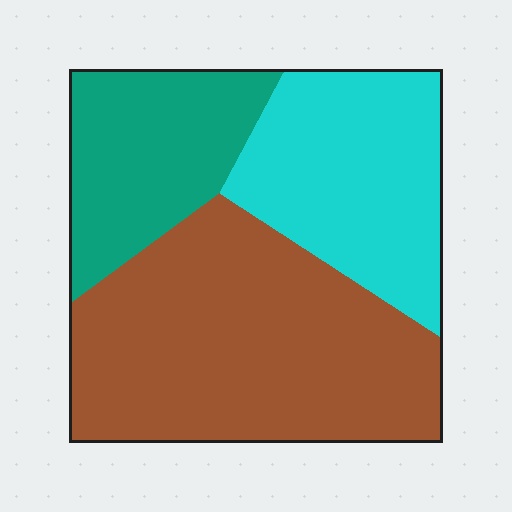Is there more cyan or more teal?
Cyan.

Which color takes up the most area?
Brown, at roughly 50%.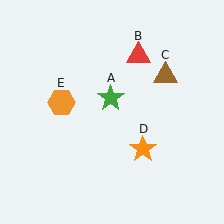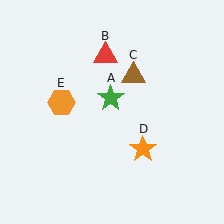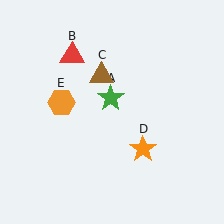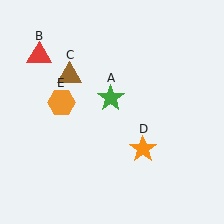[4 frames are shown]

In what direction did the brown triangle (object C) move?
The brown triangle (object C) moved left.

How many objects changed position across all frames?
2 objects changed position: red triangle (object B), brown triangle (object C).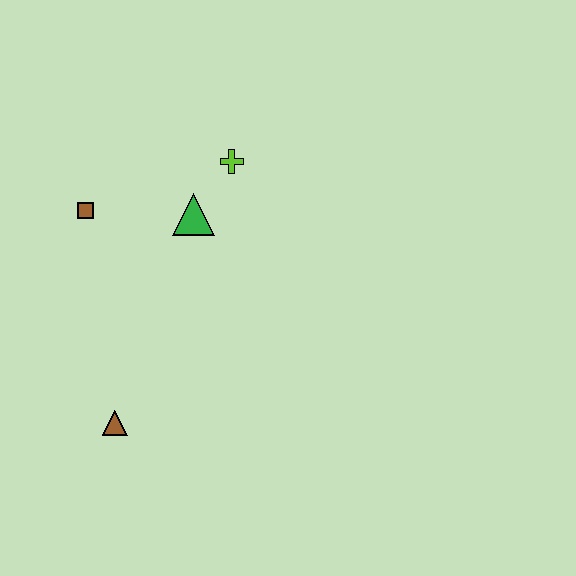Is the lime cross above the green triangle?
Yes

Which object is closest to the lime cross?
The green triangle is closest to the lime cross.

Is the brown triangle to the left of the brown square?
No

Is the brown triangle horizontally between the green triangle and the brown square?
Yes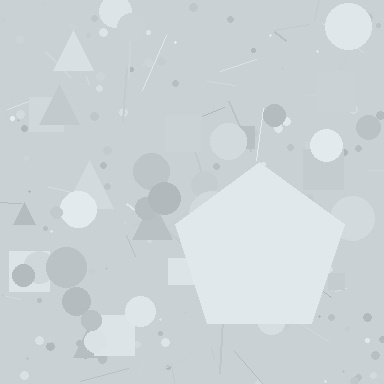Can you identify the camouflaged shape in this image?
The camouflaged shape is a pentagon.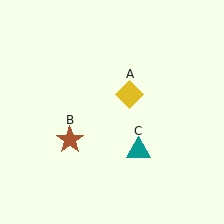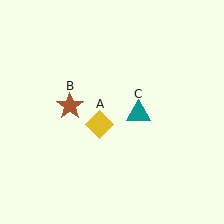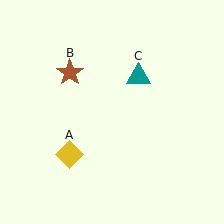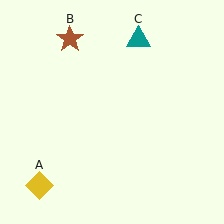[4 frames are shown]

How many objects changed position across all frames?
3 objects changed position: yellow diamond (object A), brown star (object B), teal triangle (object C).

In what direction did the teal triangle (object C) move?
The teal triangle (object C) moved up.